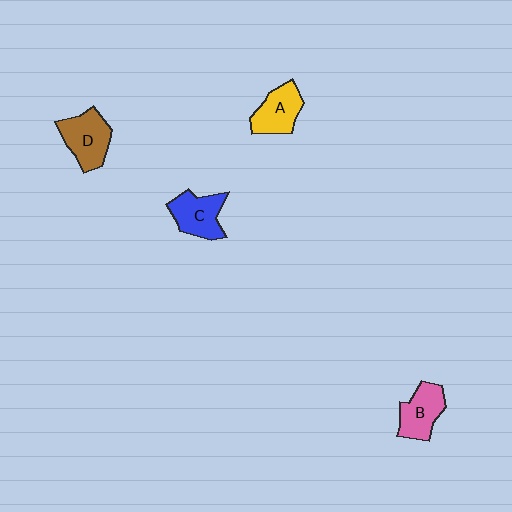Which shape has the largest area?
Shape D (brown).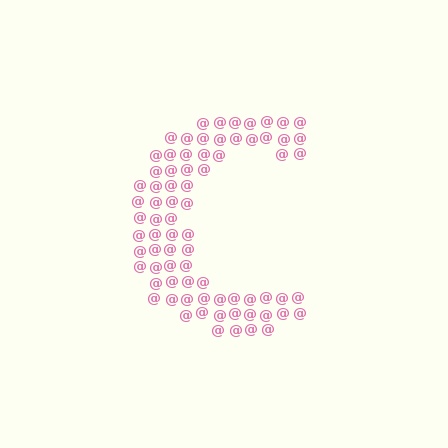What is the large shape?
The large shape is the letter C.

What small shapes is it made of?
It is made of small at signs.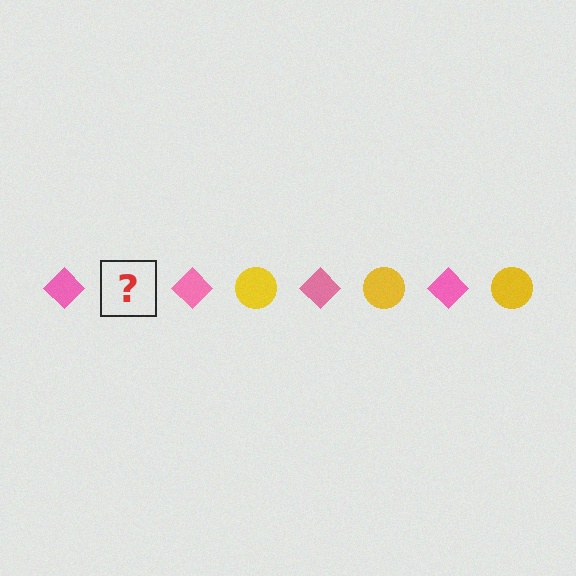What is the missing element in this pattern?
The missing element is a yellow circle.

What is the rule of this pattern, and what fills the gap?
The rule is that the pattern alternates between pink diamond and yellow circle. The gap should be filled with a yellow circle.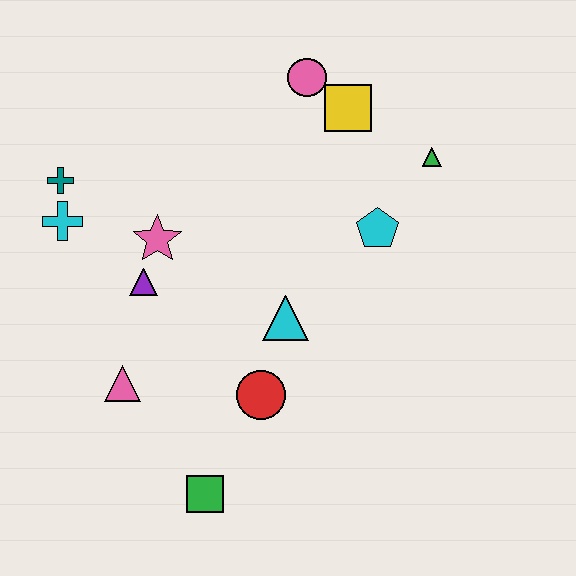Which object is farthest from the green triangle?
The green square is farthest from the green triangle.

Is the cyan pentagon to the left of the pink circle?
No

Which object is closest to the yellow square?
The pink circle is closest to the yellow square.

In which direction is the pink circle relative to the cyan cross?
The pink circle is to the right of the cyan cross.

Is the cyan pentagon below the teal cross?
Yes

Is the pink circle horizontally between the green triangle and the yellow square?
No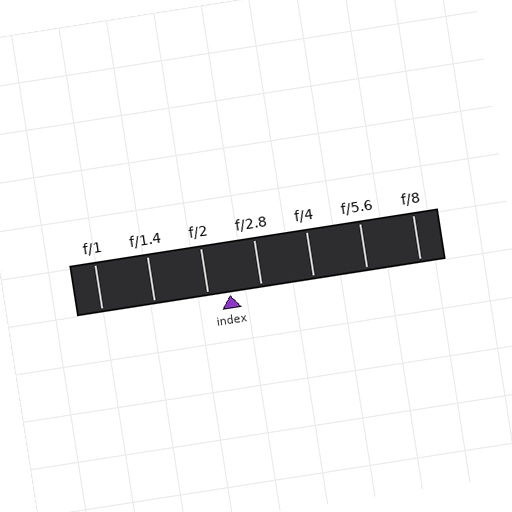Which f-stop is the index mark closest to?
The index mark is closest to f/2.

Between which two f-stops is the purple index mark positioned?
The index mark is between f/2 and f/2.8.